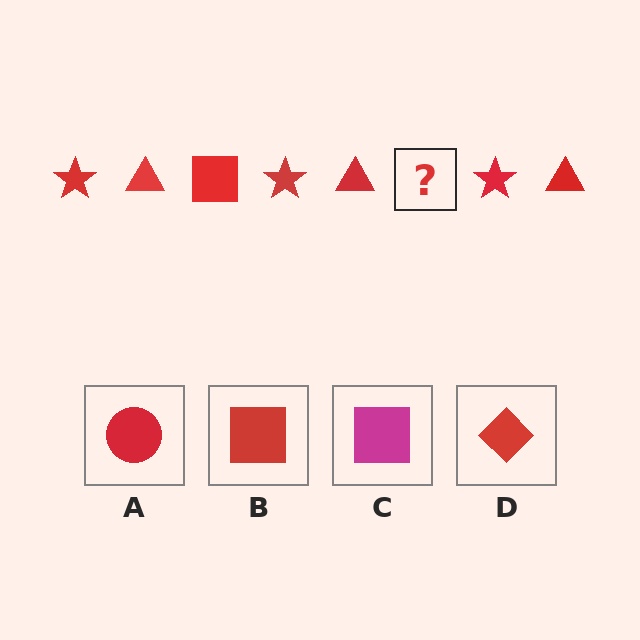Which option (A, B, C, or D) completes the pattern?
B.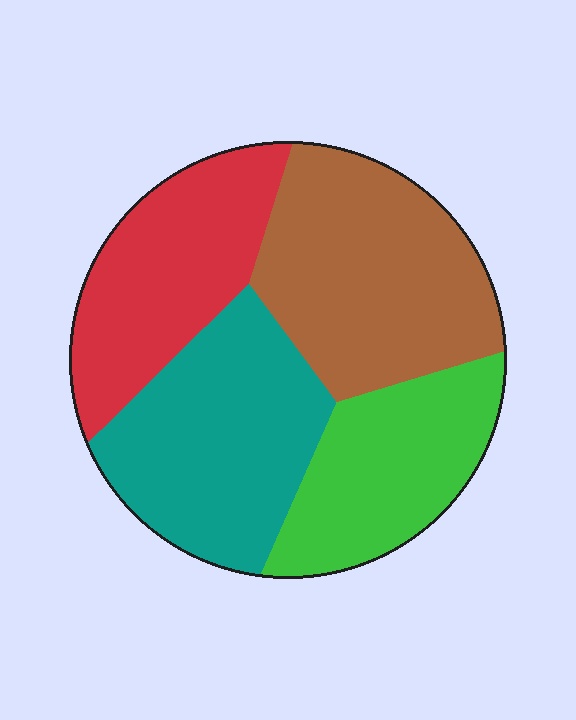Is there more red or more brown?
Brown.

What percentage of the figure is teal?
Teal covers around 25% of the figure.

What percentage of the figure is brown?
Brown takes up about one third (1/3) of the figure.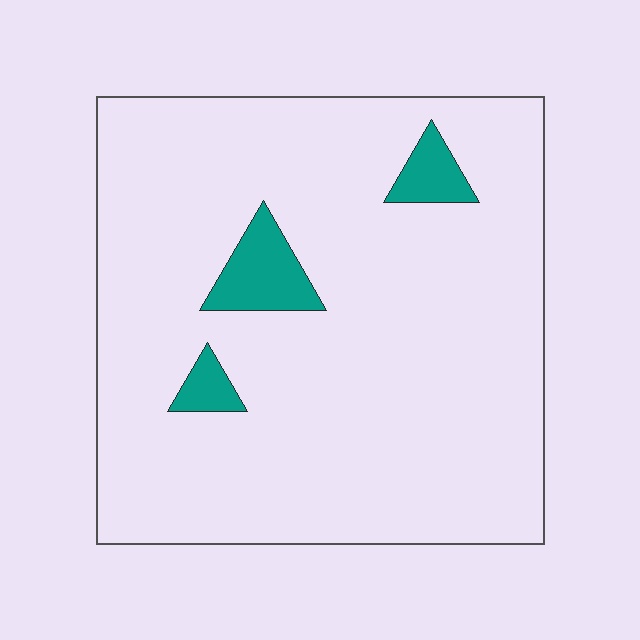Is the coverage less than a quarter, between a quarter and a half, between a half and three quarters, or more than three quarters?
Less than a quarter.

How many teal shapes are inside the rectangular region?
3.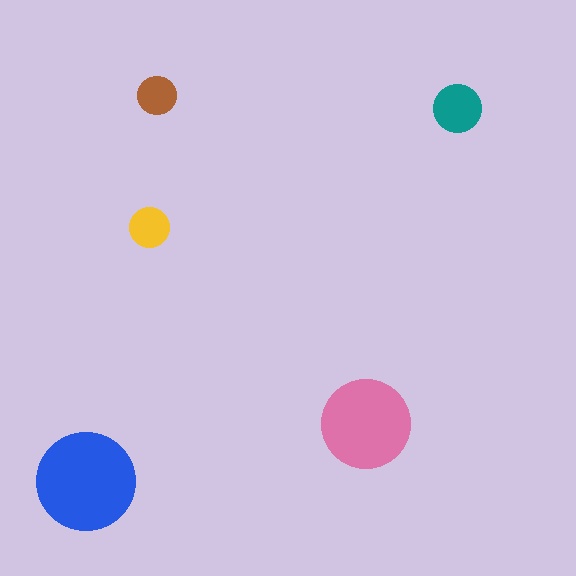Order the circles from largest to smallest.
the blue one, the pink one, the teal one, the yellow one, the brown one.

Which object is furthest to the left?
The blue circle is leftmost.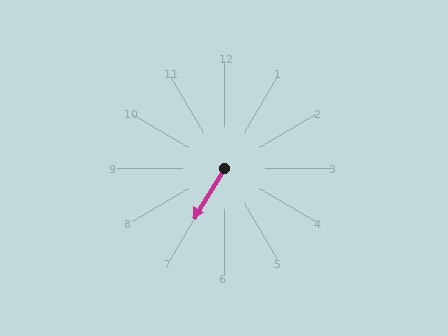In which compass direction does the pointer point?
Southwest.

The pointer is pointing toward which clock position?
Roughly 7 o'clock.